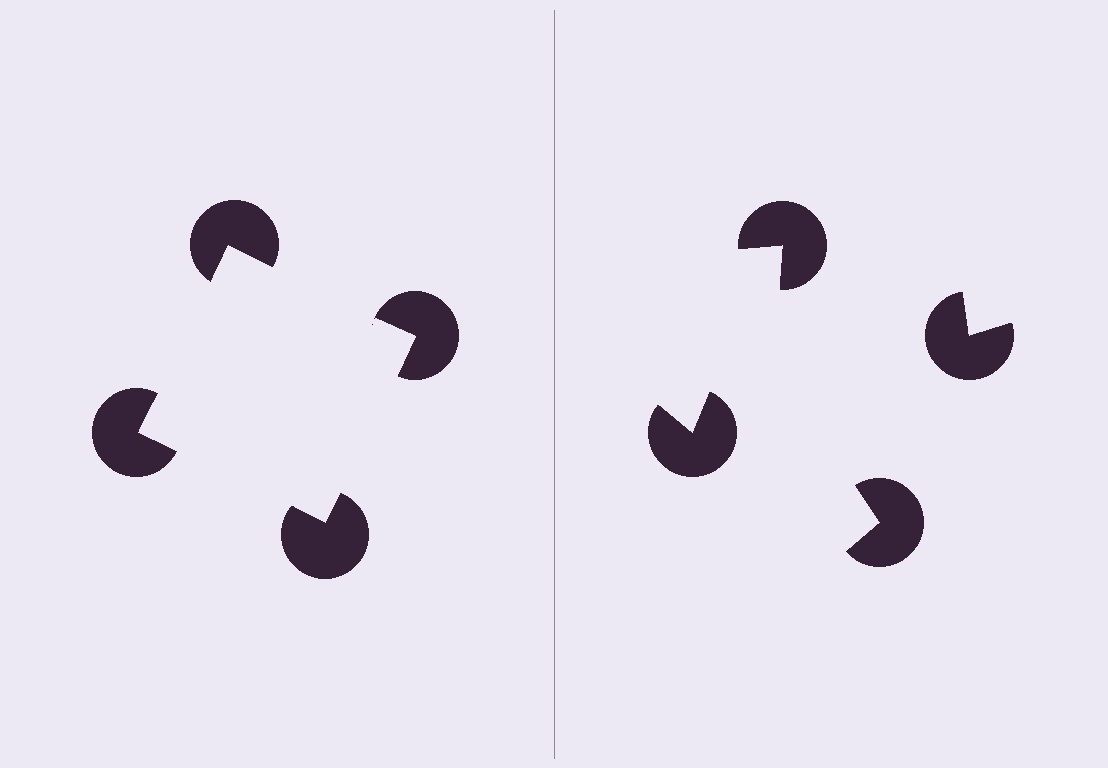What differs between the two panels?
The pac-man discs are positioned identically on both sides; only the wedge orientations differ. On the left they align to a square; on the right they are misaligned.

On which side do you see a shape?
An illusory square appears on the left side. On the right side the wedge cuts are rotated, so no coherent shape forms.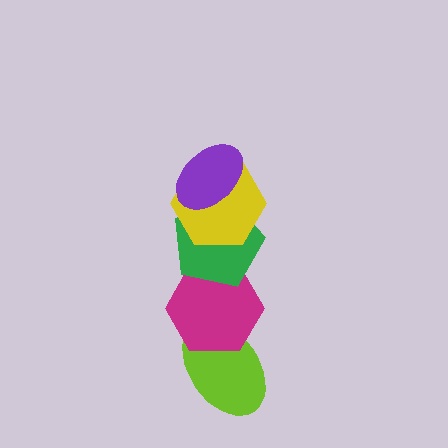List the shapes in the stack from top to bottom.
From top to bottom: the purple ellipse, the yellow hexagon, the green pentagon, the magenta hexagon, the lime ellipse.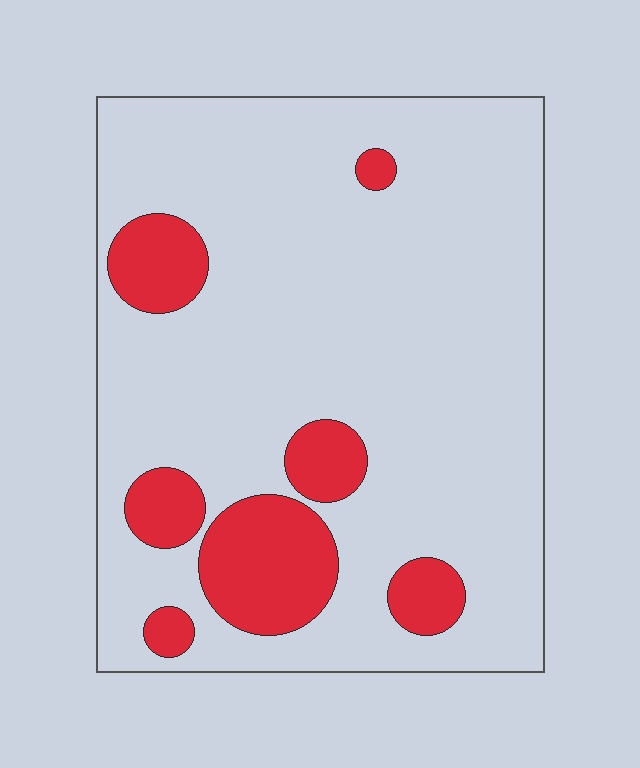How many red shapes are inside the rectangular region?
7.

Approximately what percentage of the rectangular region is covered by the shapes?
Approximately 15%.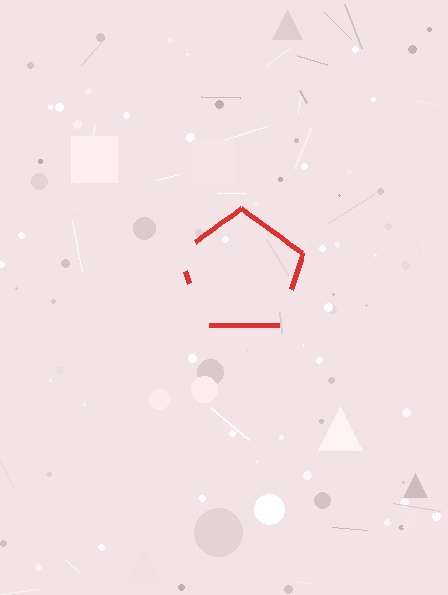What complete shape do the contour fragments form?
The contour fragments form a pentagon.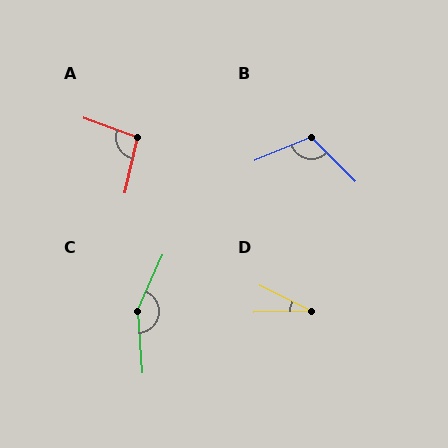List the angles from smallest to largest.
D (28°), A (98°), B (113°), C (152°).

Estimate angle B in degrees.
Approximately 113 degrees.